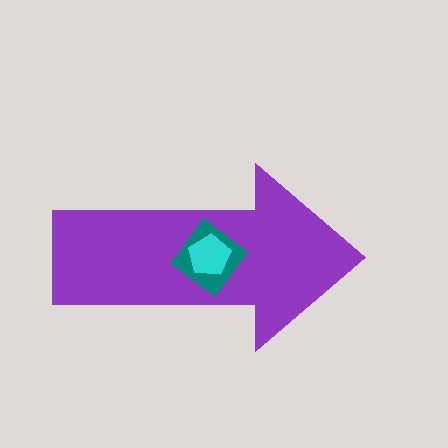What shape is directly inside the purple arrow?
The teal diamond.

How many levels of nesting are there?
3.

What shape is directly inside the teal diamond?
The cyan pentagon.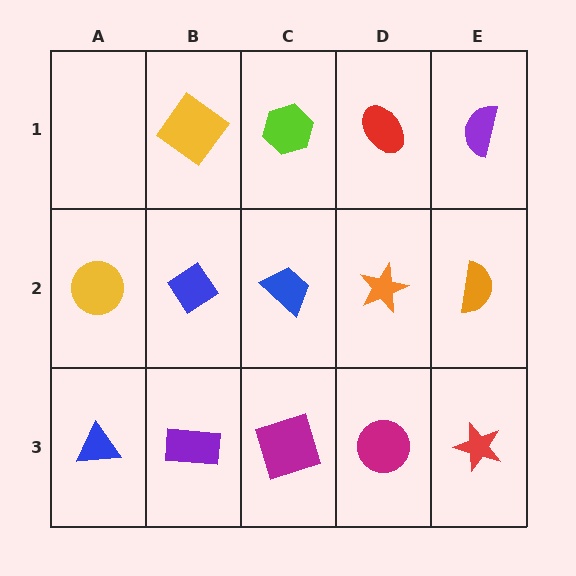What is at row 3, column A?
A blue triangle.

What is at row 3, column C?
A magenta square.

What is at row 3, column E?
A red star.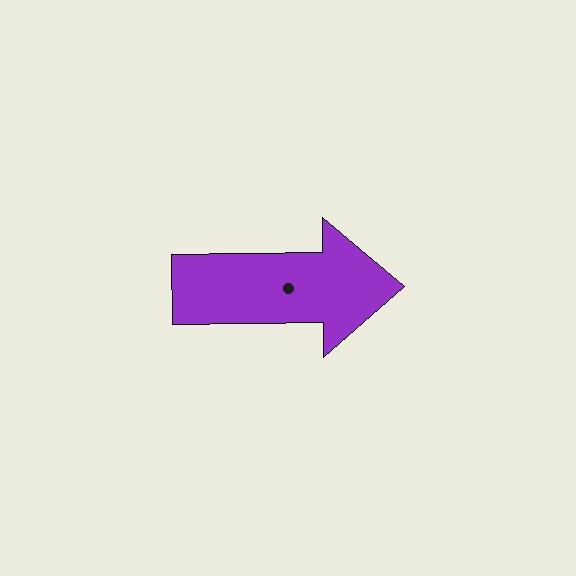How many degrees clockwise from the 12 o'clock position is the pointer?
Approximately 89 degrees.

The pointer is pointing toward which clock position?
Roughly 3 o'clock.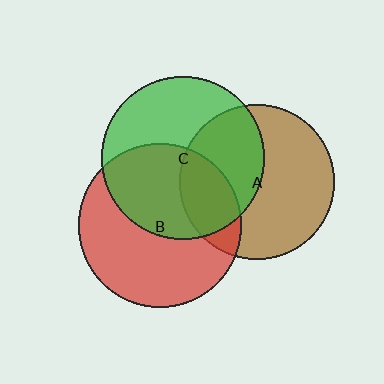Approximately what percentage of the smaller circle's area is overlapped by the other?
Approximately 45%.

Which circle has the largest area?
Circle B (red).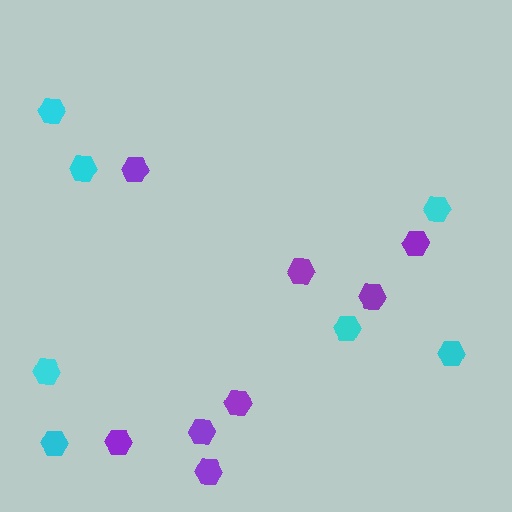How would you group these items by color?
There are 2 groups: one group of purple hexagons (8) and one group of cyan hexagons (7).